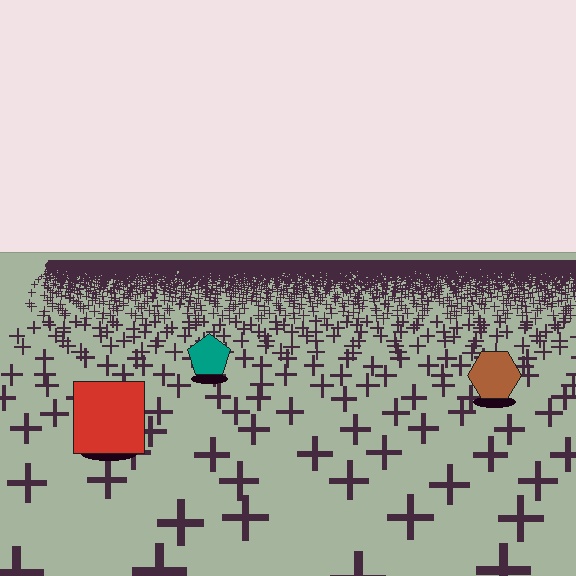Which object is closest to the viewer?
The red square is closest. The texture marks near it are larger and more spread out.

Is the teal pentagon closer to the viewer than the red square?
No. The red square is closer — you can tell from the texture gradient: the ground texture is coarser near it.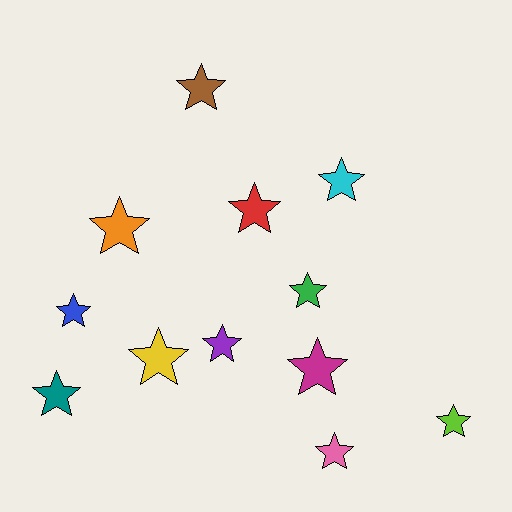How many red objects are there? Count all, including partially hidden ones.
There is 1 red object.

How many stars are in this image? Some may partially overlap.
There are 12 stars.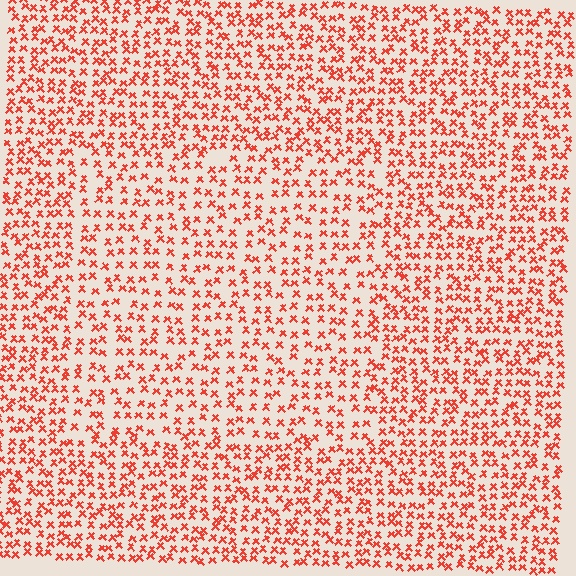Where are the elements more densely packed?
The elements are more densely packed outside the rectangle boundary.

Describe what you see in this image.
The image contains small red elements arranged at two different densities. A rectangle-shaped region is visible where the elements are less densely packed than the surrounding area.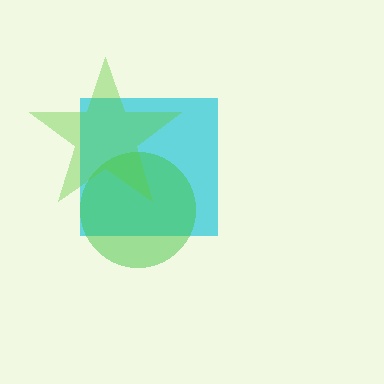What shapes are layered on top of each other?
The layered shapes are: a cyan square, a green circle, a lime star.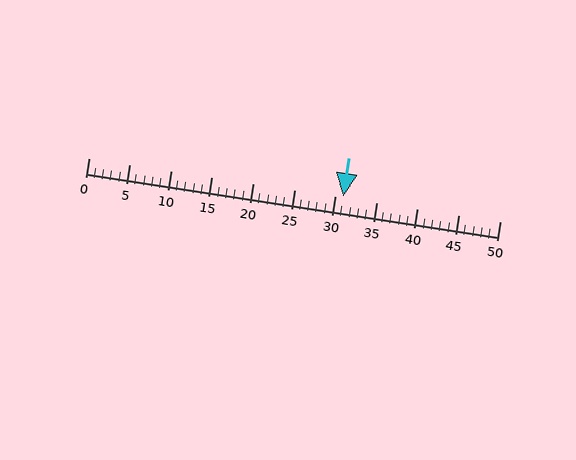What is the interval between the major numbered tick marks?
The major tick marks are spaced 5 units apart.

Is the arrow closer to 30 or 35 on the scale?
The arrow is closer to 30.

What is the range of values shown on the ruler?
The ruler shows values from 0 to 50.